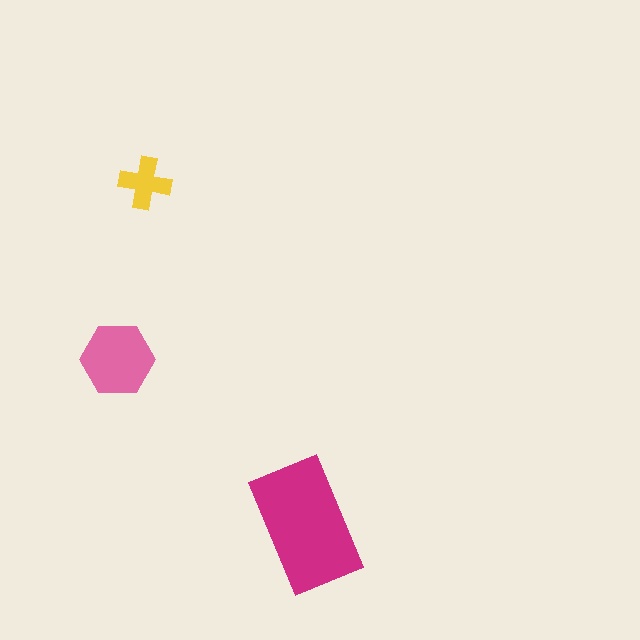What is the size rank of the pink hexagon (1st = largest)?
2nd.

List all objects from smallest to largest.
The yellow cross, the pink hexagon, the magenta rectangle.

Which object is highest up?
The yellow cross is topmost.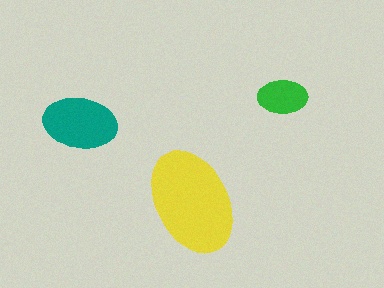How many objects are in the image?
There are 3 objects in the image.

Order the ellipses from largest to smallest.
the yellow one, the teal one, the green one.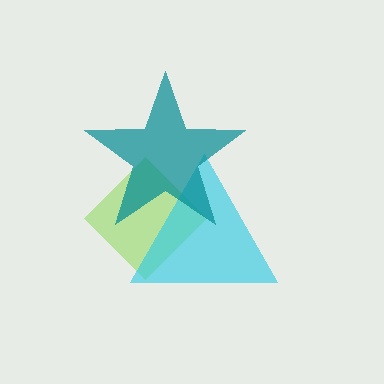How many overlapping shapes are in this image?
There are 3 overlapping shapes in the image.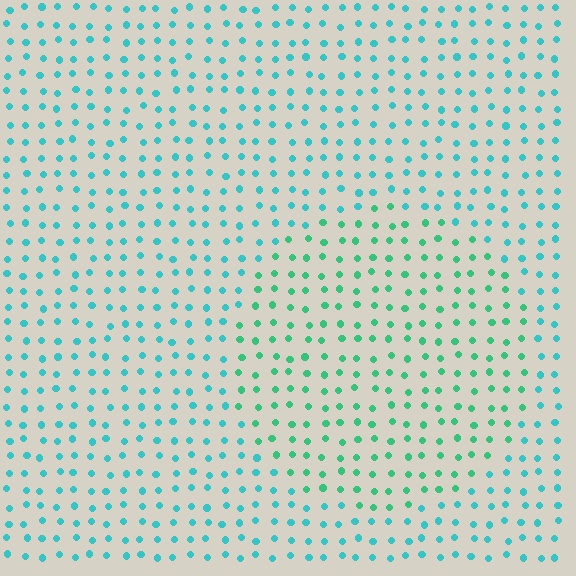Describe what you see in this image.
The image is filled with small cyan elements in a uniform arrangement. A circle-shaped region is visible where the elements are tinted to a slightly different hue, forming a subtle color boundary.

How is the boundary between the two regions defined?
The boundary is defined purely by a slight shift in hue (about 32 degrees). Spacing, size, and orientation are identical on both sides.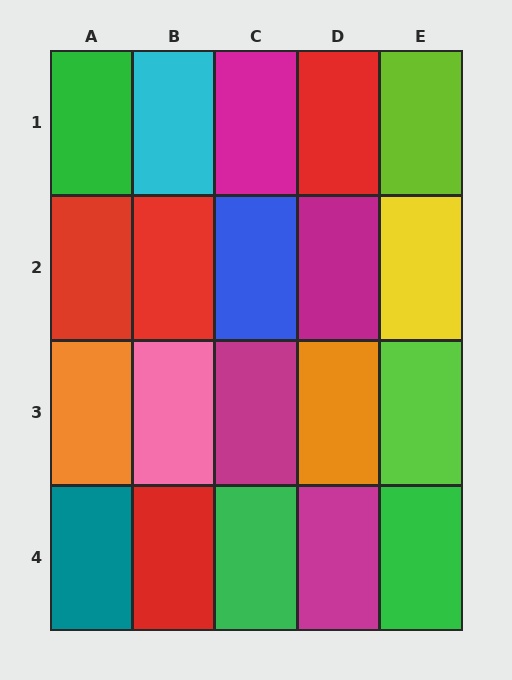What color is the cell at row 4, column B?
Red.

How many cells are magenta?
4 cells are magenta.